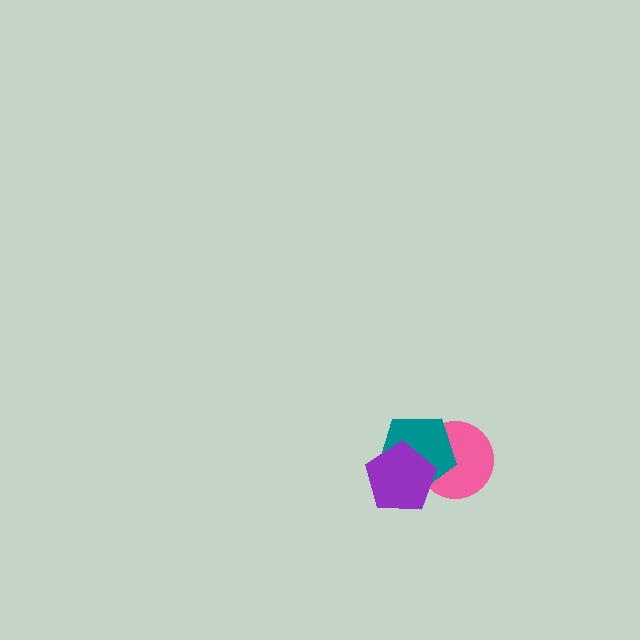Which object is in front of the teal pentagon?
The purple pentagon is in front of the teal pentagon.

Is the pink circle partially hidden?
Yes, it is partially covered by another shape.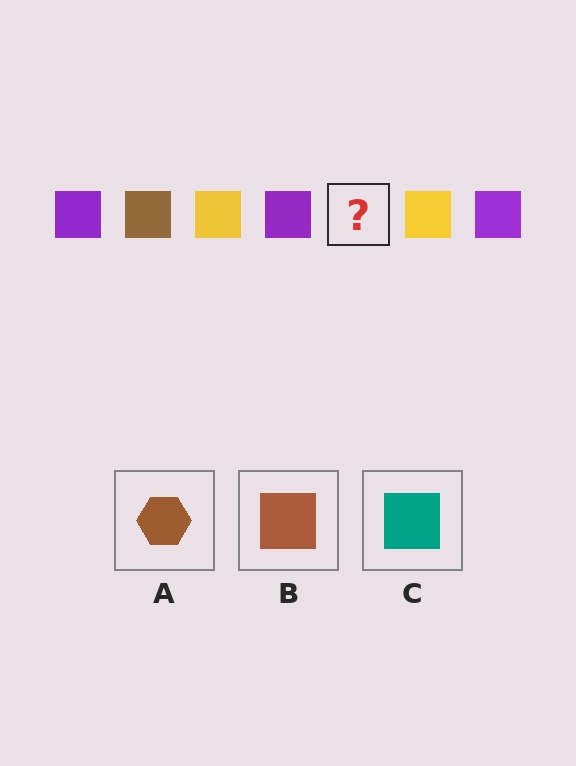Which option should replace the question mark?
Option B.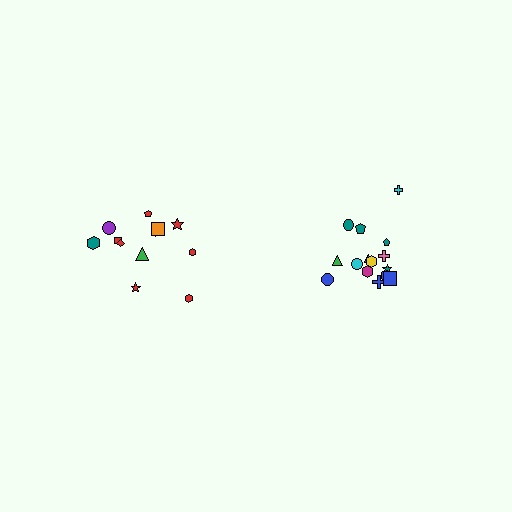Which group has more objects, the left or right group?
The right group.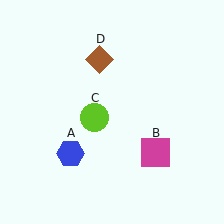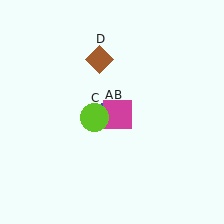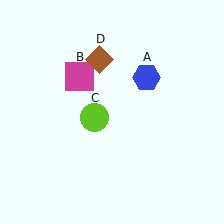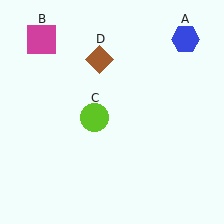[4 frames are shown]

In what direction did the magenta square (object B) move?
The magenta square (object B) moved up and to the left.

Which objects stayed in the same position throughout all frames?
Lime circle (object C) and brown diamond (object D) remained stationary.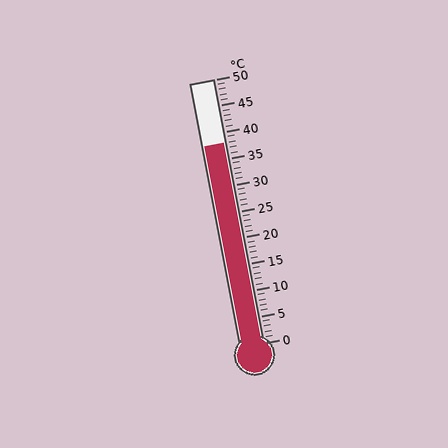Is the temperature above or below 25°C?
The temperature is above 25°C.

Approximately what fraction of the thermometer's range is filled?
The thermometer is filled to approximately 75% of its range.